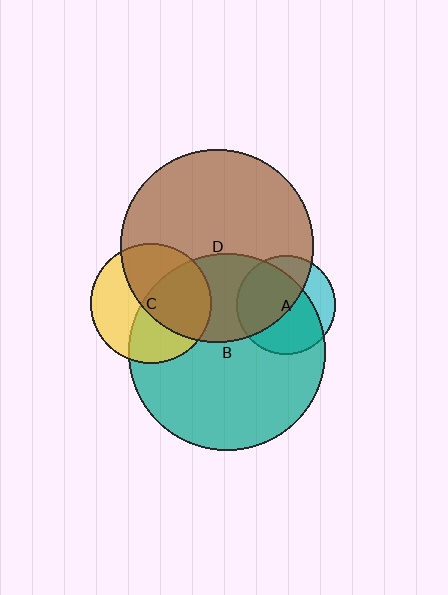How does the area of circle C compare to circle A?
Approximately 1.5 times.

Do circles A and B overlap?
Yes.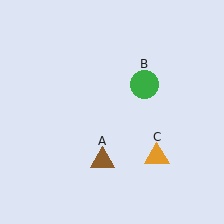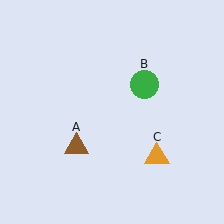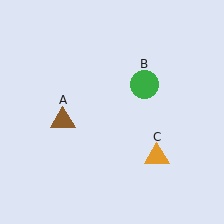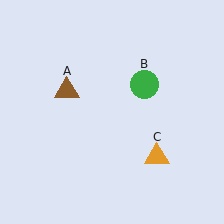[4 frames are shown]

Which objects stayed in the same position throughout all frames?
Green circle (object B) and orange triangle (object C) remained stationary.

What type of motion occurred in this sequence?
The brown triangle (object A) rotated clockwise around the center of the scene.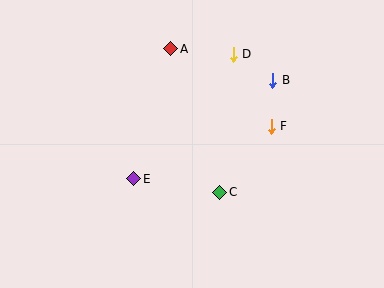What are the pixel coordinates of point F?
Point F is at (271, 126).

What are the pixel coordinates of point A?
Point A is at (171, 49).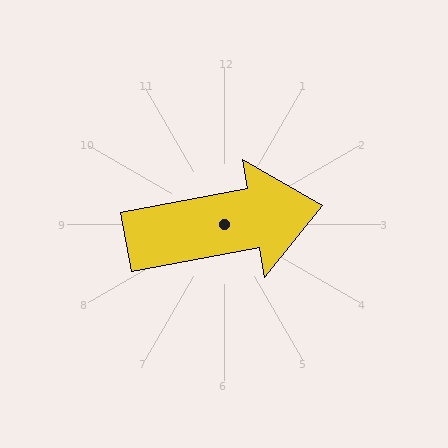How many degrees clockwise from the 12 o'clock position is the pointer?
Approximately 79 degrees.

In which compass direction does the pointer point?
East.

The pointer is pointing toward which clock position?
Roughly 3 o'clock.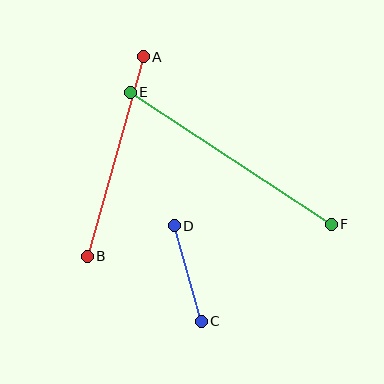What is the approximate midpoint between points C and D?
The midpoint is at approximately (188, 273) pixels.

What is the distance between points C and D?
The distance is approximately 99 pixels.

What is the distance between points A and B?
The distance is approximately 207 pixels.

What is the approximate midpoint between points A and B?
The midpoint is at approximately (115, 157) pixels.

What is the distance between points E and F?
The distance is approximately 240 pixels.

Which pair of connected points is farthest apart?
Points E and F are farthest apart.